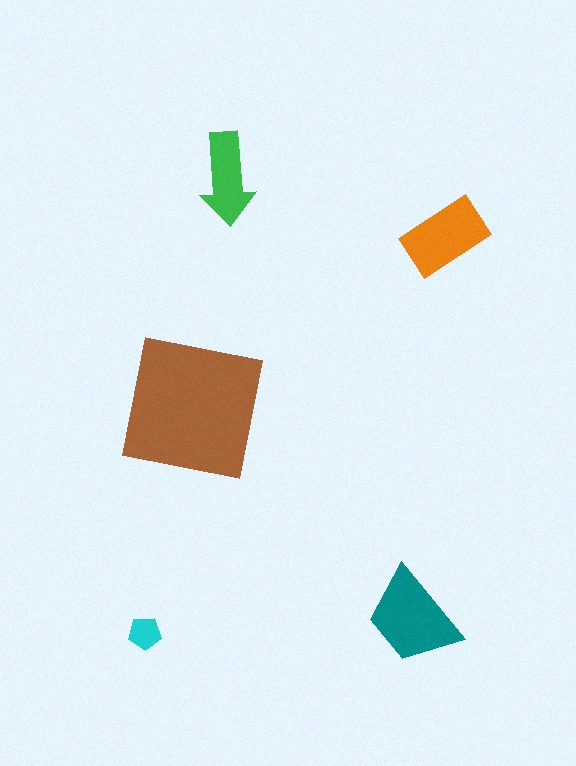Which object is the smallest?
The cyan pentagon.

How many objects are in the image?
There are 5 objects in the image.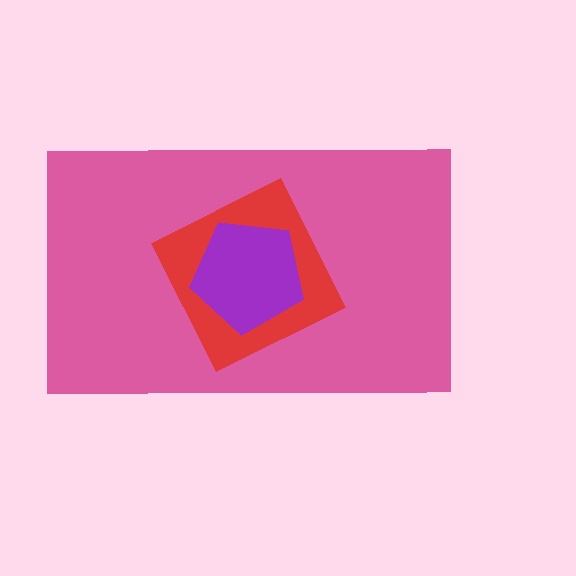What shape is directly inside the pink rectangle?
The red square.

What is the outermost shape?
The pink rectangle.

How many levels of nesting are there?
3.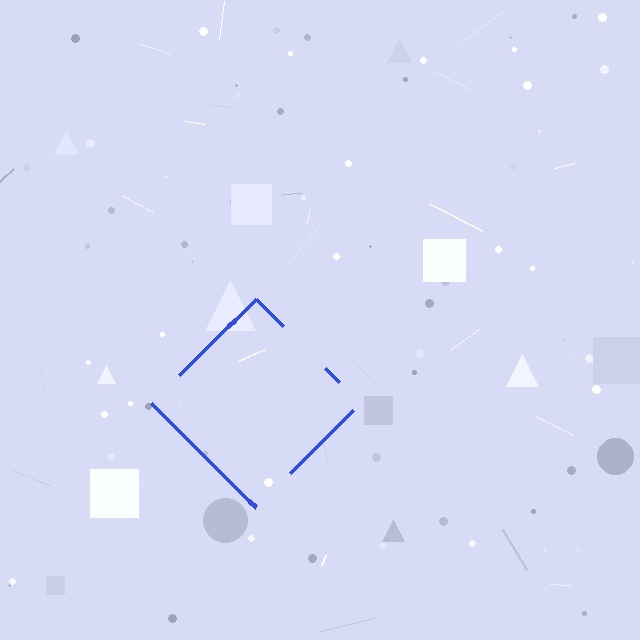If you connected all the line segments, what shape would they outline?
They would outline a diamond.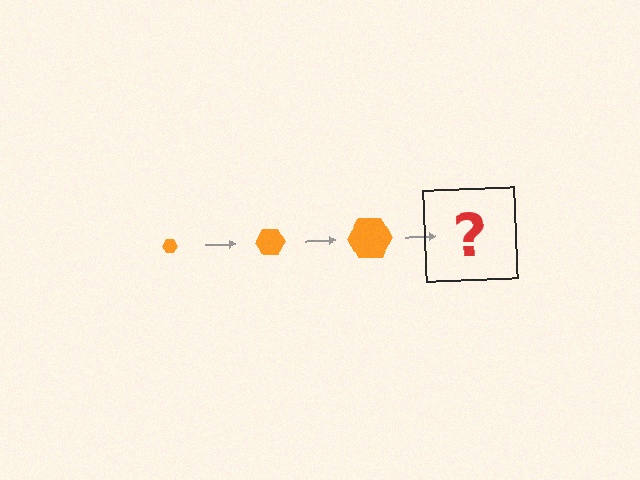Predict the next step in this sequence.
The next step is an orange hexagon, larger than the previous one.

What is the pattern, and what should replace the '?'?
The pattern is that the hexagon gets progressively larger each step. The '?' should be an orange hexagon, larger than the previous one.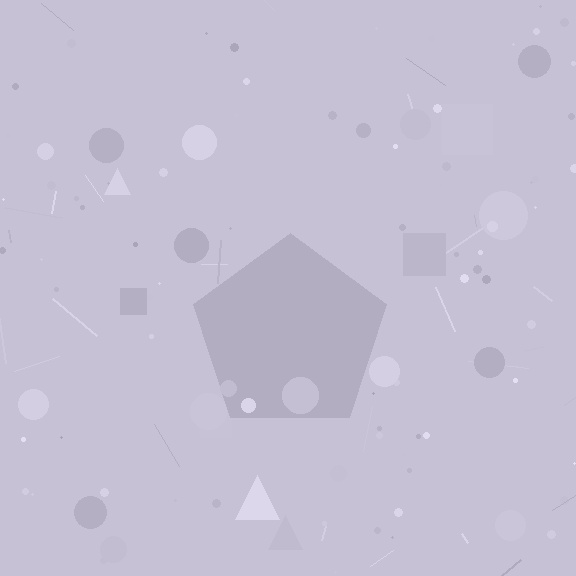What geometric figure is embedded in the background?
A pentagon is embedded in the background.